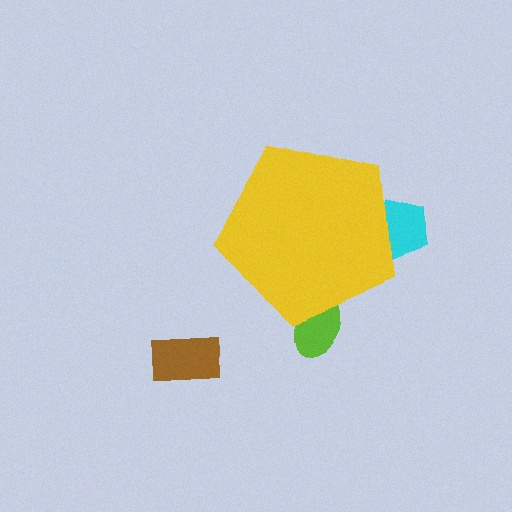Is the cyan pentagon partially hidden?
Yes, the cyan pentagon is partially hidden behind the yellow pentagon.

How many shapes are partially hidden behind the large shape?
2 shapes are partially hidden.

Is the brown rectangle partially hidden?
No, the brown rectangle is fully visible.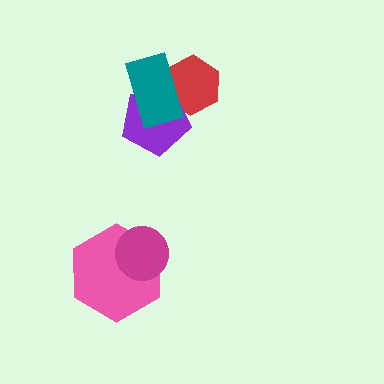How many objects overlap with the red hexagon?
2 objects overlap with the red hexagon.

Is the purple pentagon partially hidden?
Yes, it is partially covered by another shape.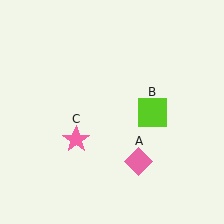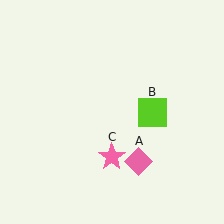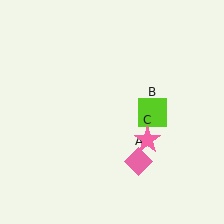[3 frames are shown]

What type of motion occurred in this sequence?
The pink star (object C) rotated counterclockwise around the center of the scene.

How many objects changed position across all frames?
1 object changed position: pink star (object C).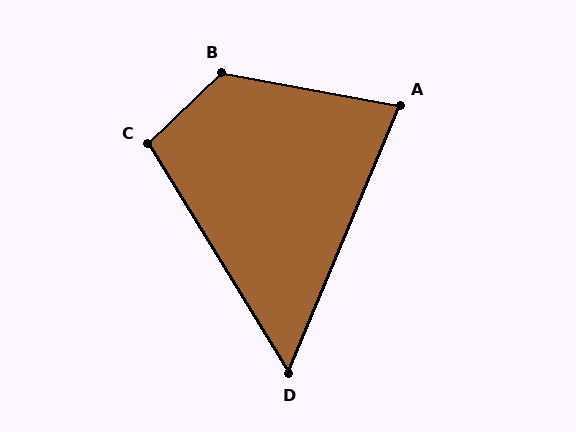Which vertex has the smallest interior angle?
D, at approximately 54 degrees.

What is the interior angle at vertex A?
Approximately 78 degrees (acute).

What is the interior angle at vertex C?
Approximately 102 degrees (obtuse).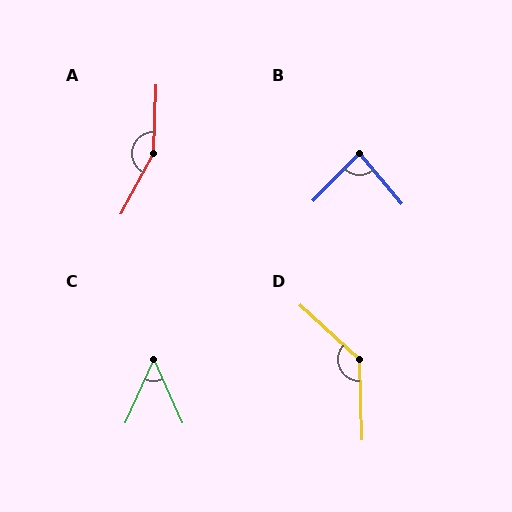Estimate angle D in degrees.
Approximately 134 degrees.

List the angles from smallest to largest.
C (48°), B (85°), D (134°), A (154°).